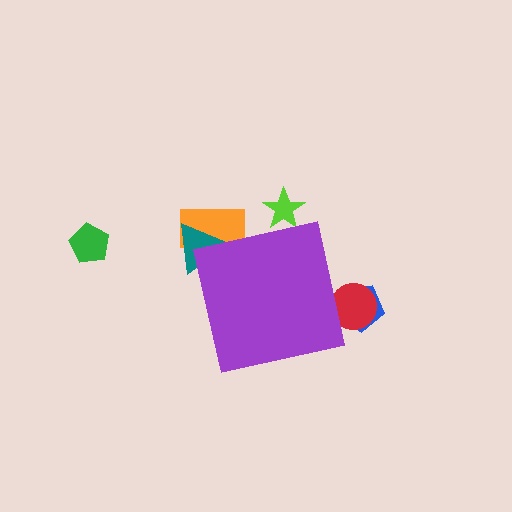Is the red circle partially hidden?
Yes, the red circle is partially hidden behind the purple square.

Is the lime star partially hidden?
Yes, the lime star is partially hidden behind the purple square.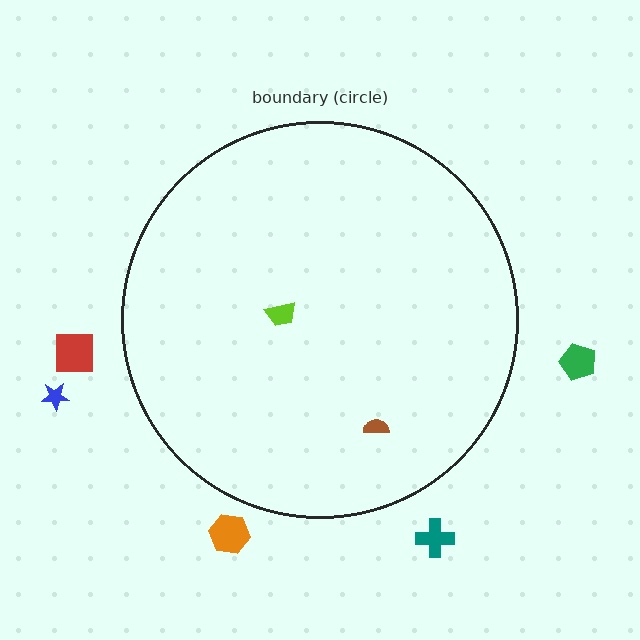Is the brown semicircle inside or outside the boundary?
Inside.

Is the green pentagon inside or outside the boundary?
Outside.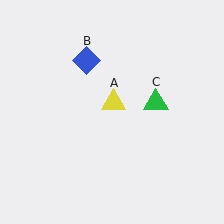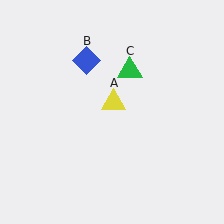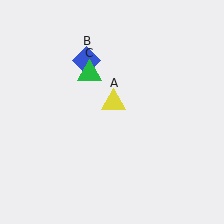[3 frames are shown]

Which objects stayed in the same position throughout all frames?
Yellow triangle (object A) and blue diamond (object B) remained stationary.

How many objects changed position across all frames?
1 object changed position: green triangle (object C).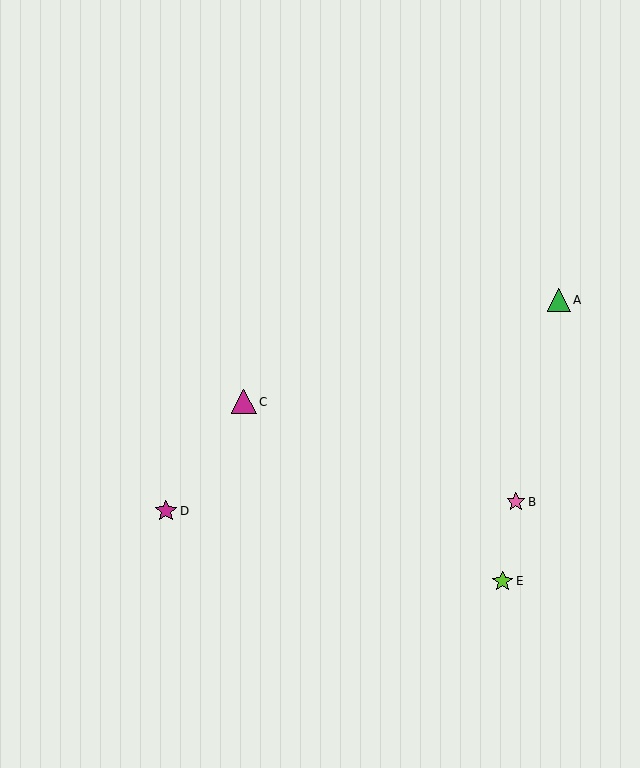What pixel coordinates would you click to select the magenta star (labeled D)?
Click at (166, 511) to select the magenta star D.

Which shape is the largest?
The magenta triangle (labeled C) is the largest.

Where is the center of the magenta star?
The center of the magenta star is at (166, 511).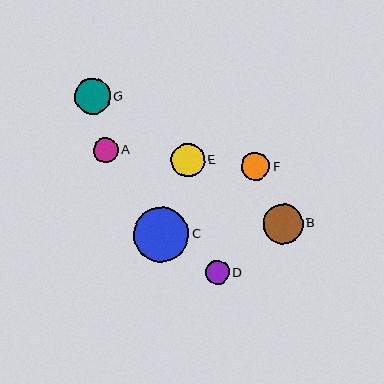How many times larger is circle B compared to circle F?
Circle B is approximately 1.4 times the size of circle F.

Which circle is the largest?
Circle C is the largest with a size of approximately 55 pixels.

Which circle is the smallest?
Circle D is the smallest with a size of approximately 24 pixels.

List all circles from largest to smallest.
From largest to smallest: C, B, G, E, F, A, D.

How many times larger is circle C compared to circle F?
Circle C is approximately 1.9 times the size of circle F.